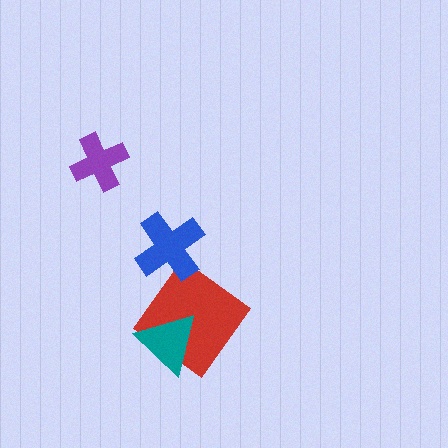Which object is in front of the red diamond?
The teal triangle is in front of the red diamond.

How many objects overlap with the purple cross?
0 objects overlap with the purple cross.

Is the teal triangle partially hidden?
No, no other shape covers it.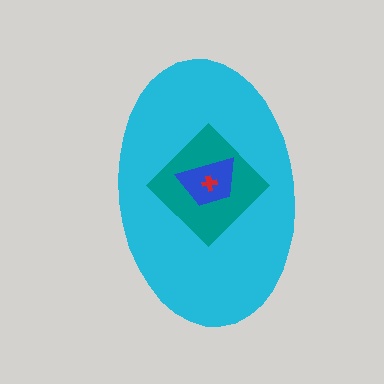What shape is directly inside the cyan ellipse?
The teal diamond.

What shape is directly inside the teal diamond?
The blue trapezoid.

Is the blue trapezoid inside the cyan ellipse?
Yes.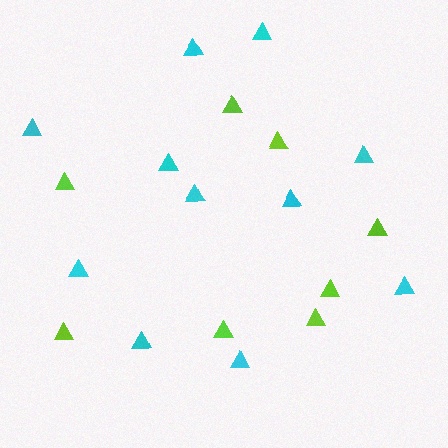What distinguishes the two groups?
There are 2 groups: one group of lime triangles (8) and one group of cyan triangles (11).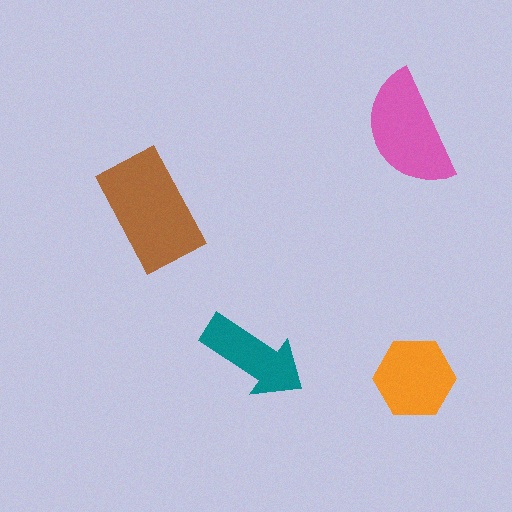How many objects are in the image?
There are 4 objects in the image.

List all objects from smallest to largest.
The teal arrow, the orange hexagon, the pink semicircle, the brown rectangle.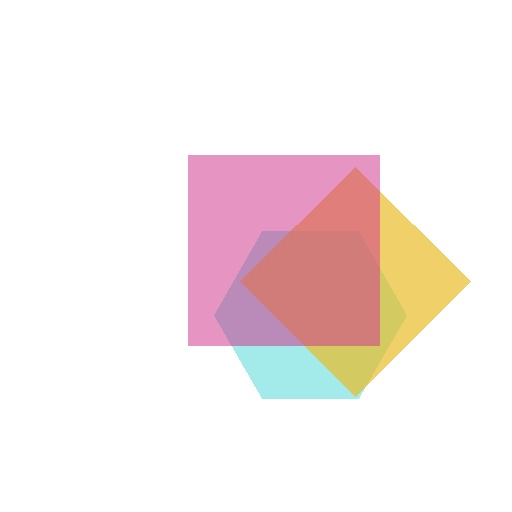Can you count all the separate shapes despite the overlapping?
Yes, there are 3 separate shapes.